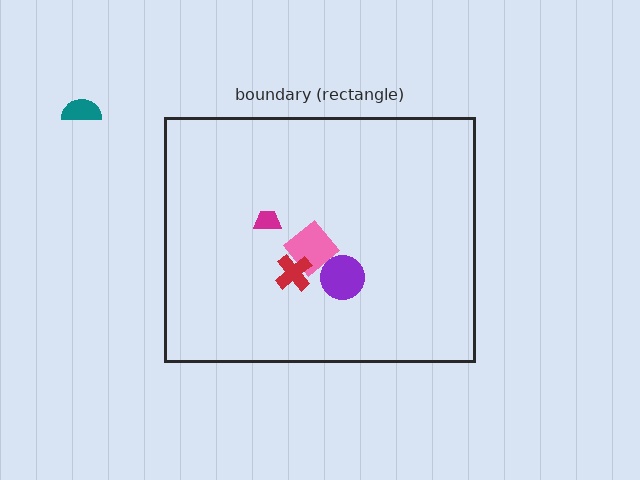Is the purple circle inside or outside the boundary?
Inside.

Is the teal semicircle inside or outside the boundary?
Outside.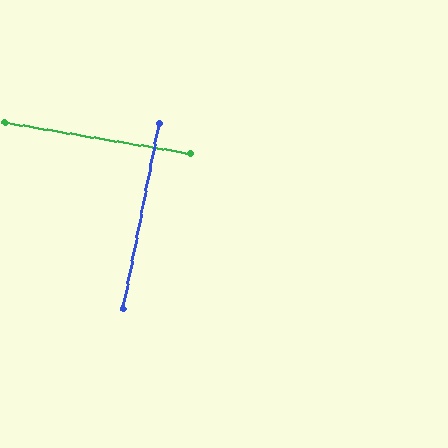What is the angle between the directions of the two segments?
Approximately 89 degrees.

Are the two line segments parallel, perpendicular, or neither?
Perpendicular — they meet at approximately 89°.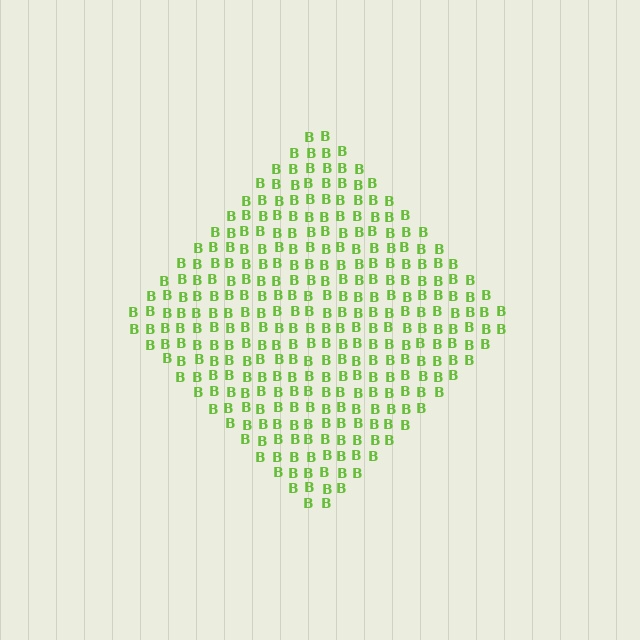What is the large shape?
The large shape is a diamond.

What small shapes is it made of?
It is made of small letter B's.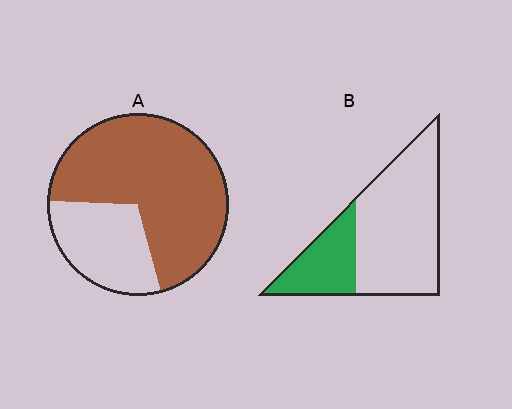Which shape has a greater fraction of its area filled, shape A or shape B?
Shape A.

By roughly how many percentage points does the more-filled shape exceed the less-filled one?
By roughly 40 percentage points (A over B).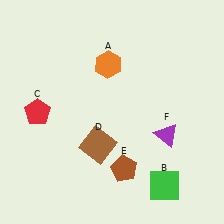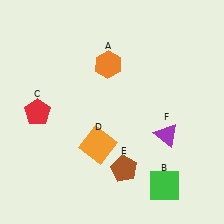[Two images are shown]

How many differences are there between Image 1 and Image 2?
There is 1 difference between the two images.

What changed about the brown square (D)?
In Image 1, D is brown. In Image 2, it changed to orange.